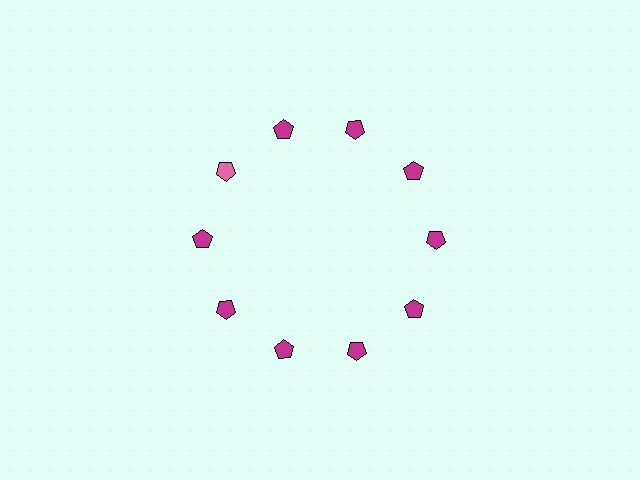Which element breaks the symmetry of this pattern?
The pink pentagon at roughly the 10 o'clock position breaks the symmetry. All other shapes are magenta pentagons.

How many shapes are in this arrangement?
There are 10 shapes arranged in a ring pattern.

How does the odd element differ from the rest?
It has a different color: pink instead of magenta.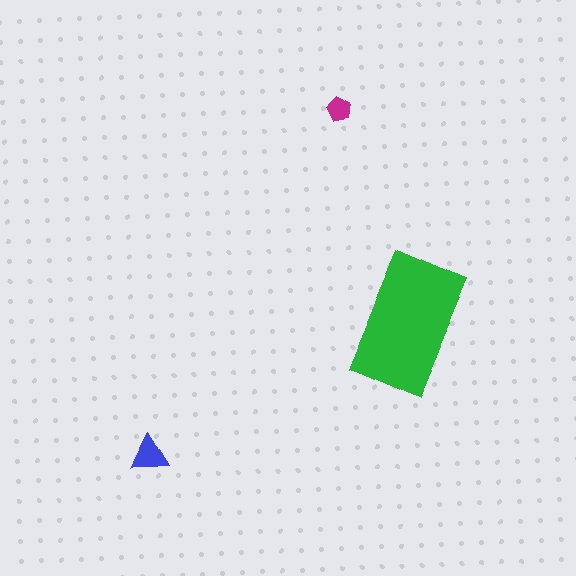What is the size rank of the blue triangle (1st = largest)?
2nd.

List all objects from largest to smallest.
The green rectangle, the blue triangle, the magenta pentagon.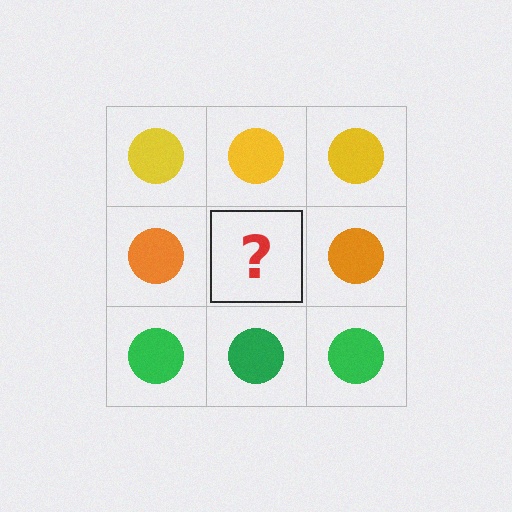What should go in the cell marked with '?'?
The missing cell should contain an orange circle.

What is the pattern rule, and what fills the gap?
The rule is that each row has a consistent color. The gap should be filled with an orange circle.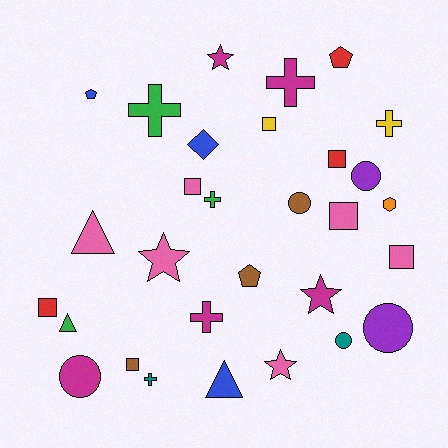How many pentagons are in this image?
There are 3 pentagons.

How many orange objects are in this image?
There is 1 orange object.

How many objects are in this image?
There are 30 objects.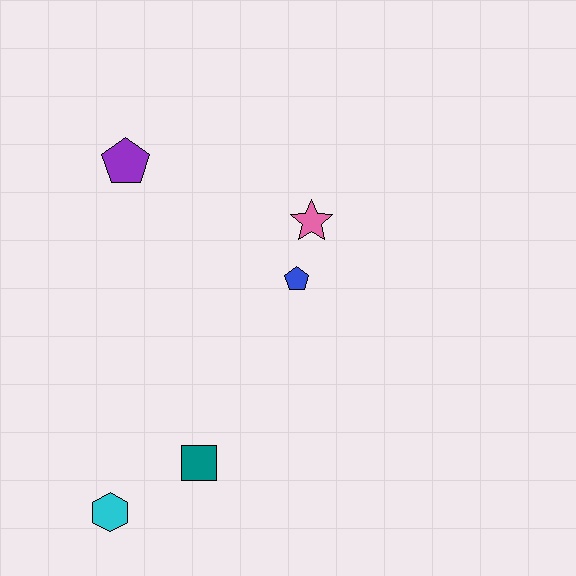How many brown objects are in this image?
There are no brown objects.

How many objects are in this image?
There are 5 objects.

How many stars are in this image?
There is 1 star.